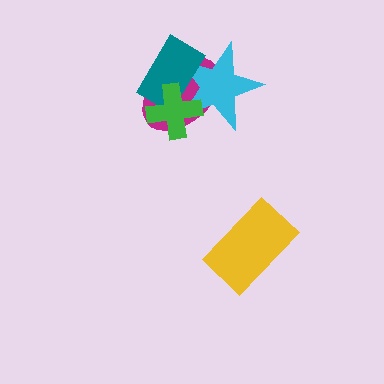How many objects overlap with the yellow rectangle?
0 objects overlap with the yellow rectangle.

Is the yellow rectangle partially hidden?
No, no other shape covers it.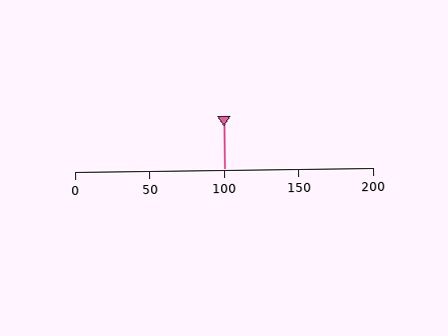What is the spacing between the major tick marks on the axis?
The major ticks are spaced 50 apart.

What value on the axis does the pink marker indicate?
The marker indicates approximately 100.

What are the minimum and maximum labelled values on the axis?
The axis runs from 0 to 200.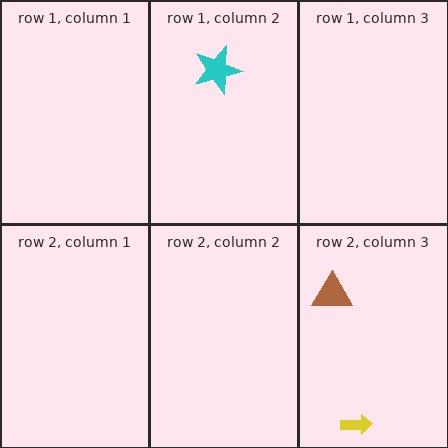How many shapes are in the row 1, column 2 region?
1.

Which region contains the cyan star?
The row 1, column 2 region.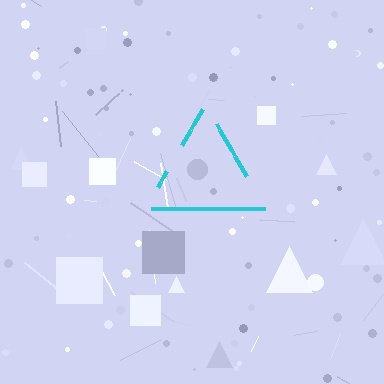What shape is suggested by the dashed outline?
The dashed outline suggests a triangle.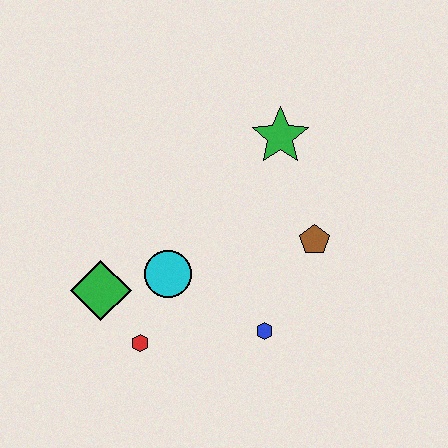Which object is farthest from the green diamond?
The green star is farthest from the green diamond.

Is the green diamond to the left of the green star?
Yes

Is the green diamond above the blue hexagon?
Yes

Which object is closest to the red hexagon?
The green diamond is closest to the red hexagon.